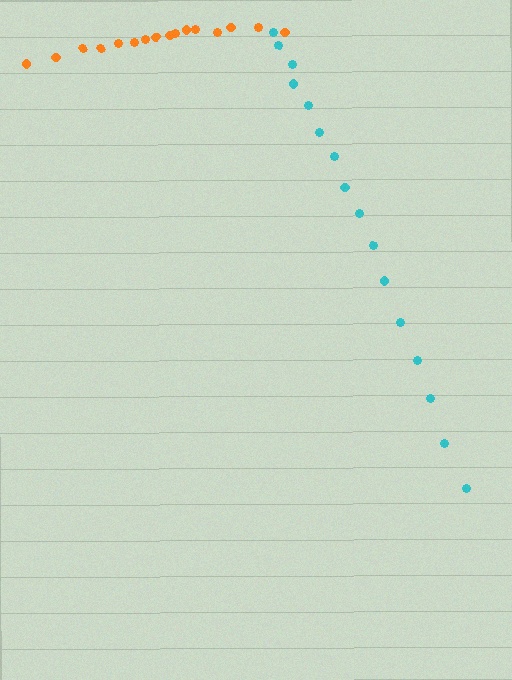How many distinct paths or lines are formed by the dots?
There are 2 distinct paths.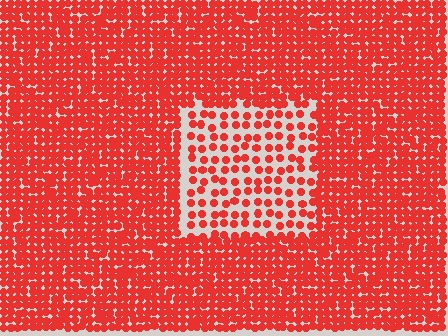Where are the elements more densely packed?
The elements are more densely packed outside the rectangle boundary.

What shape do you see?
I see a rectangle.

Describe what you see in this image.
The image contains small red elements arranged at two different densities. A rectangle-shaped region is visible where the elements are less densely packed than the surrounding area.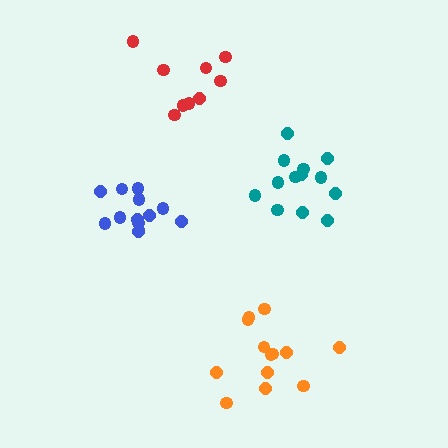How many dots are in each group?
Group 1: 13 dots, Group 2: 13 dots, Group 3: 9 dots, Group 4: 13 dots (48 total).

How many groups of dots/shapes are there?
There are 4 groups.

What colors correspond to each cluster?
The clusters are colored: teal, blue, red, orange.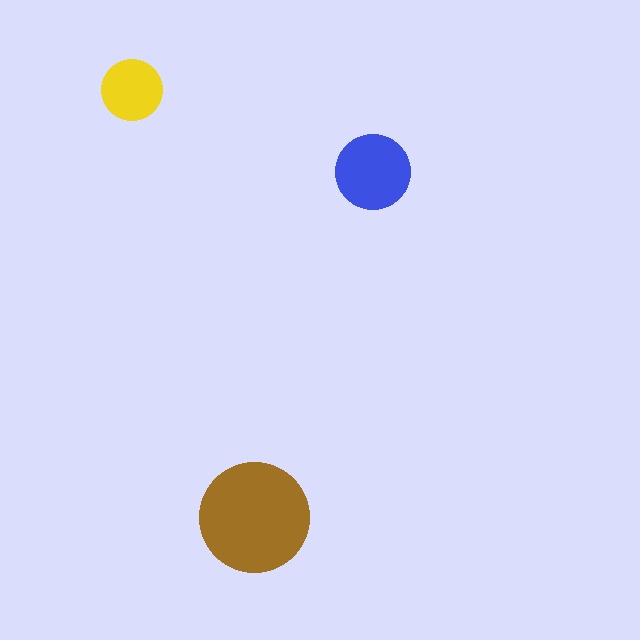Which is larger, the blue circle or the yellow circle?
The blue one.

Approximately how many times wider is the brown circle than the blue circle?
About 1.5 times wider.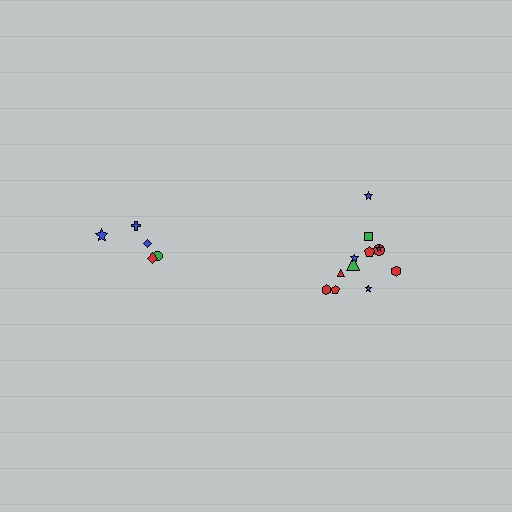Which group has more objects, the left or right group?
The right group.